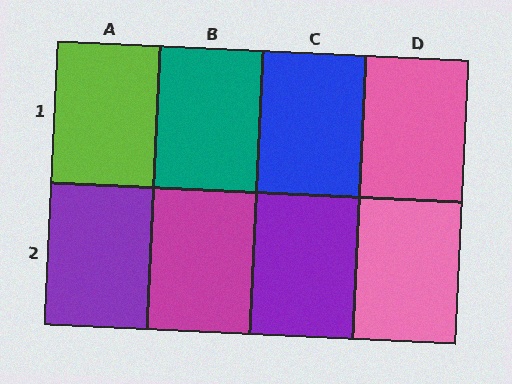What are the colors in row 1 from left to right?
Lime, teal, blue, pink.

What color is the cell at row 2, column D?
Pink.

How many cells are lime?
1 cell is lime.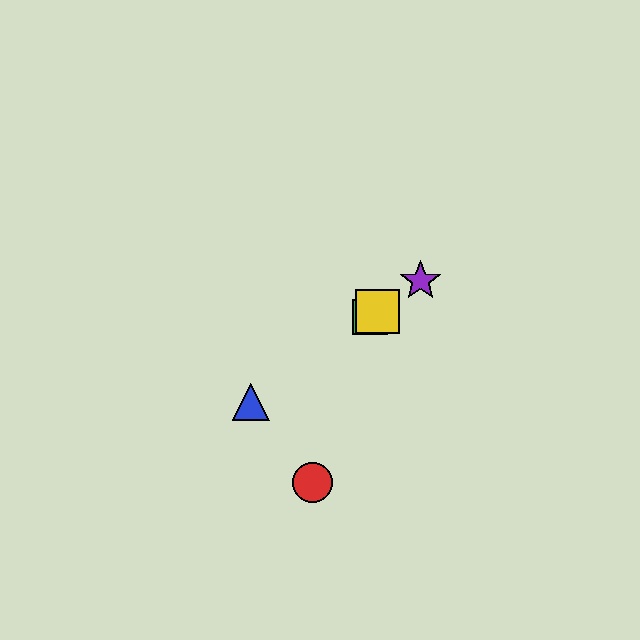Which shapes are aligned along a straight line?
The blue triangle, the green square, the yellow square, the purple star are aligned along a straight line.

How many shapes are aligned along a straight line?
4 shapes (the blue triangle, the green square, the yellow square, the purple star) are aligned along a straight line.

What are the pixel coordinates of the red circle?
The red circle is at (312, 483).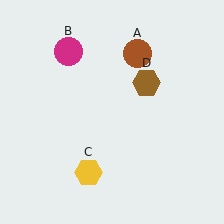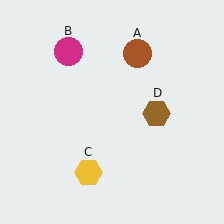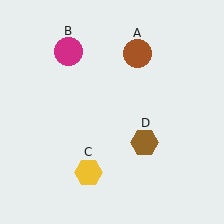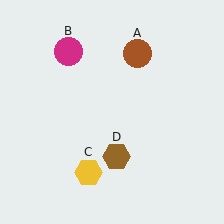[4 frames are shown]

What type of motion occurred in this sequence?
The brown hexagon (object D) rotated clockwise around the center of the scene.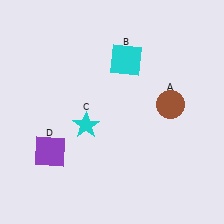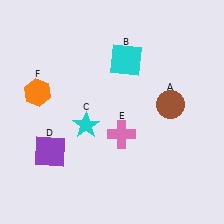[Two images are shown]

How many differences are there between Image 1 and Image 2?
There are 2 differences between the two images.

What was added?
A pink cross (E), an orange hexagon (F) were added in Image 2.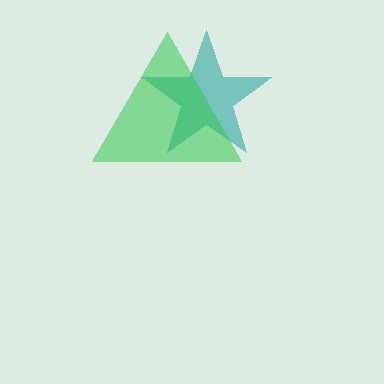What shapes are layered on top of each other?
The layered shapes are: a teal star, a green triangle.